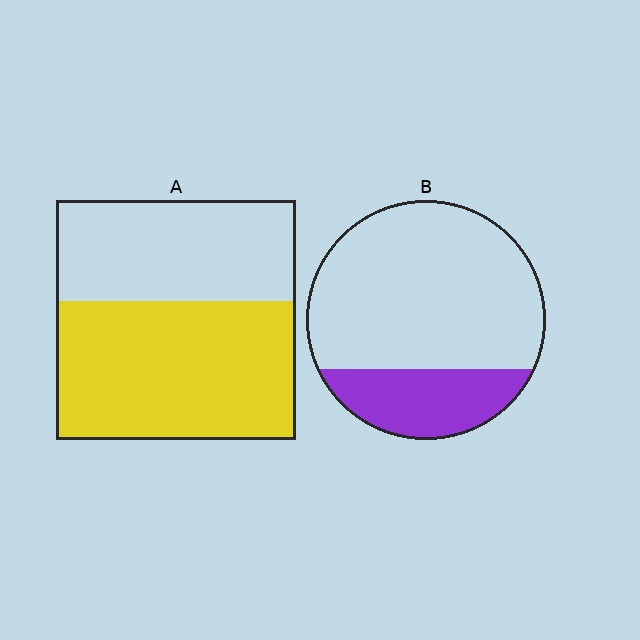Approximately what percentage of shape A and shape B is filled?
A is approximately 60% and B is approximately 25%.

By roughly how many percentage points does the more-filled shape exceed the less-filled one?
By roughly 35 percentage points (A over B).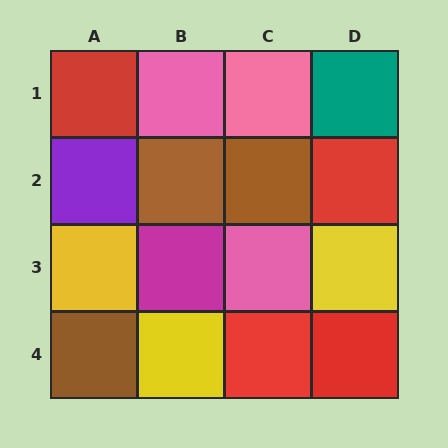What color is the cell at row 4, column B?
Yellow.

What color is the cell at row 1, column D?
Teal.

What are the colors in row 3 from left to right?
Yellow, magenta, pink, yellow.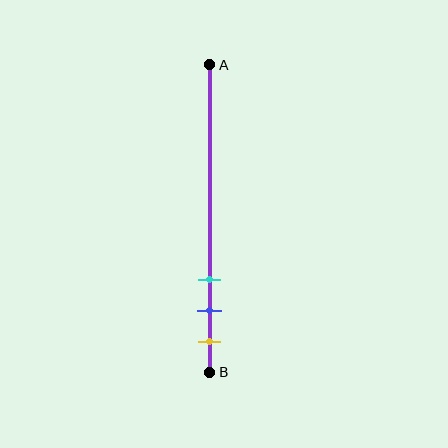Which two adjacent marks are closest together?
The blue and yellow marks are the closest adjacent pair.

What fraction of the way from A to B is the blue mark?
The blue mark is approximately 80% (0.8) of the way from A to B.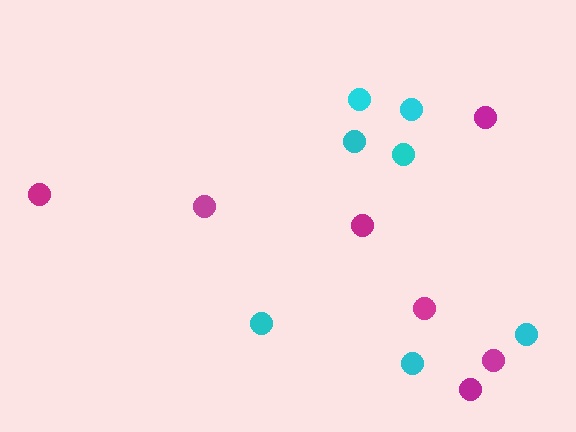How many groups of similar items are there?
There are 2 groups: one group of cyan circles (7) and one group of magenta circles (7).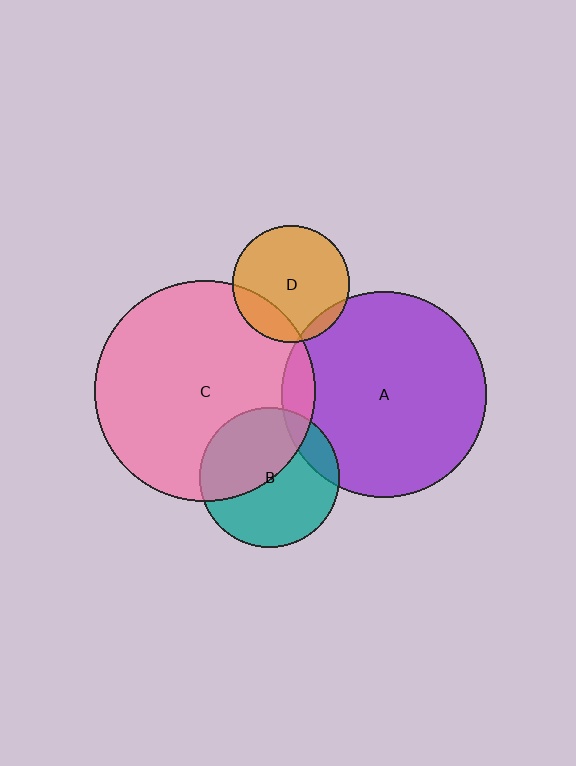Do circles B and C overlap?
Yes.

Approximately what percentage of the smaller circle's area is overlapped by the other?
Approximately 45%.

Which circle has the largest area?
Circle C (pink).